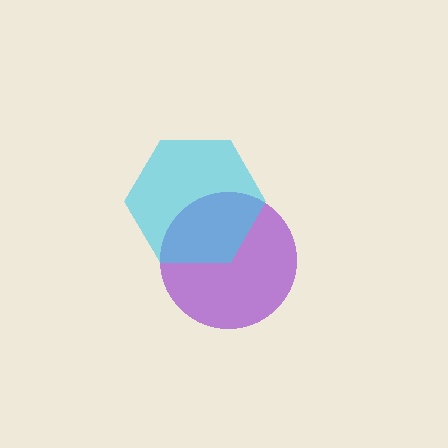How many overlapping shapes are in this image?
There are 2 overlapping shapes in the image.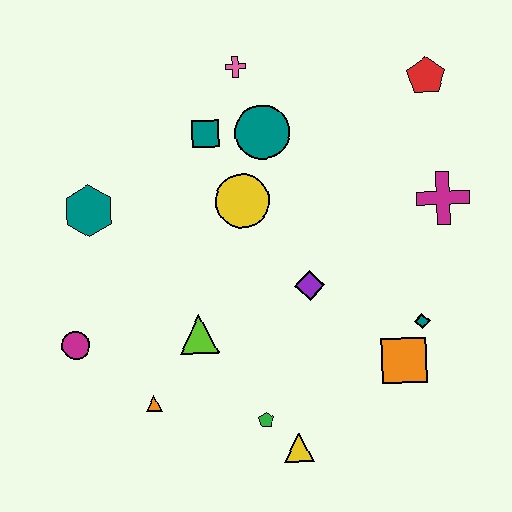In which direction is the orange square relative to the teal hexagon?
The orange square is to the right of the teal hexagon.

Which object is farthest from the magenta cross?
The magenta circle is farthest from the magenta cross.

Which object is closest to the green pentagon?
The yellow triangle is closest to the green pentagon.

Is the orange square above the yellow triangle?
Yes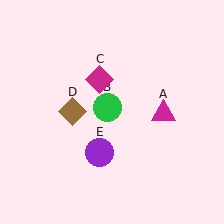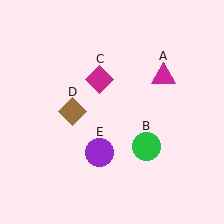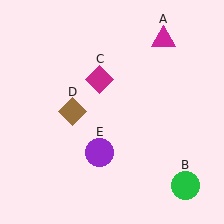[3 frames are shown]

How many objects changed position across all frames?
2 objects changed position: magenta triangle (object A), green circle (object B).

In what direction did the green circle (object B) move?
The green circle (object B) moved down and to the right.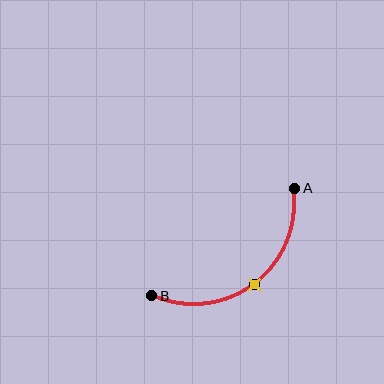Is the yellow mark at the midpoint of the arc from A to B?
Yes. The yellow mark lies on the arc at equal arc-length from both A and B — it is the arc midpoint.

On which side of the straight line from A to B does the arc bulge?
The arc bulges below and to the right of the straight line connecting A and B.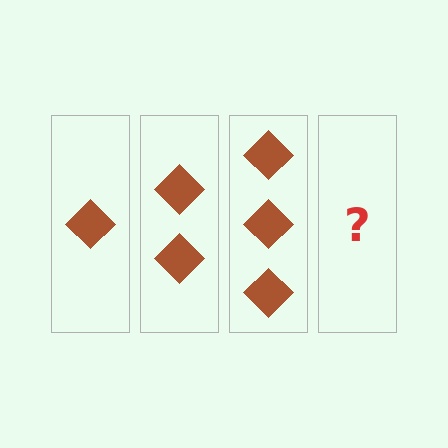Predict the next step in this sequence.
The next step is 4 diamonds.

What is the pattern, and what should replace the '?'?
The pattern is that each step adds one more diamond. The '?' should be 4 diamonds.